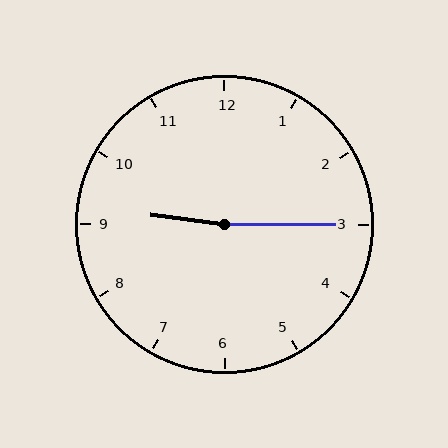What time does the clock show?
9:15.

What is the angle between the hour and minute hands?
Approximately 172 degrees.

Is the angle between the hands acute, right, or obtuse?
It is obtuse.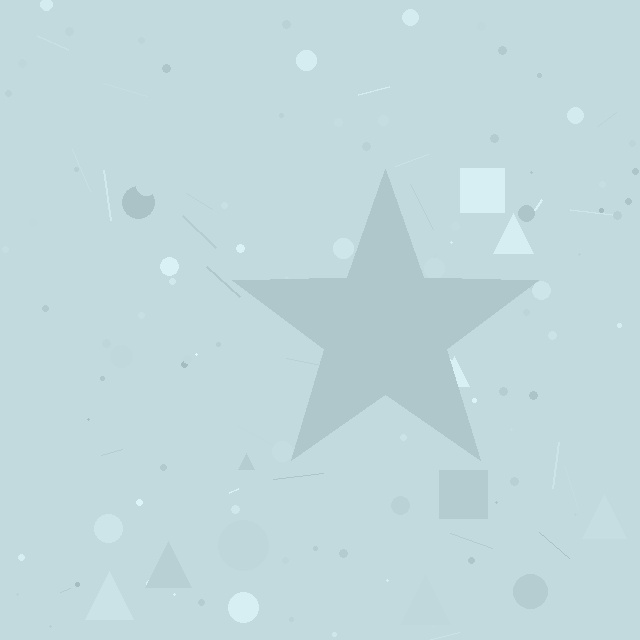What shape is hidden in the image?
A star is hidden in the image.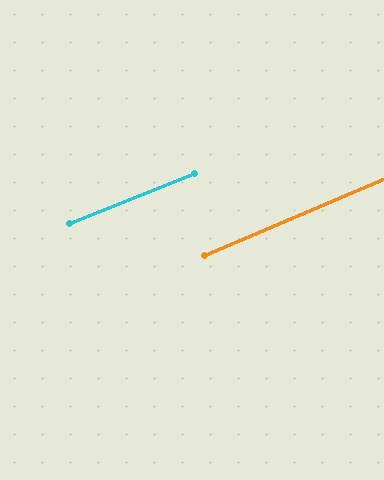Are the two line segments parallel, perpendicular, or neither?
Parallel — their directions differ by only 1.0°.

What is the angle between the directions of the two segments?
Approximately 1 degree.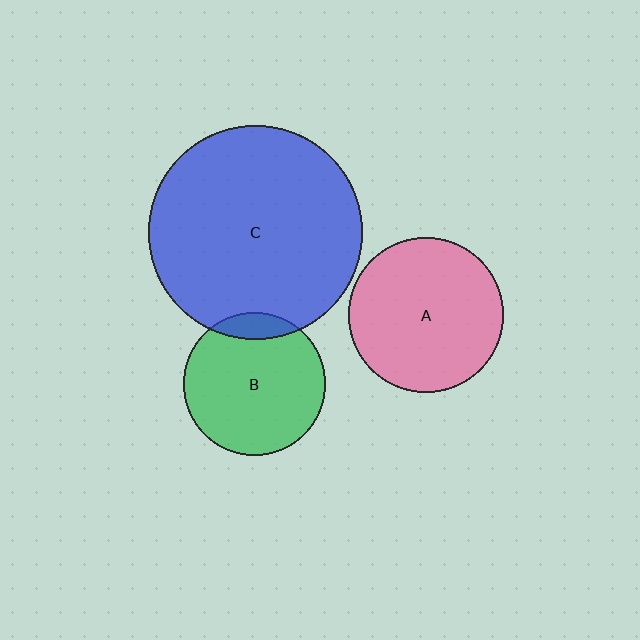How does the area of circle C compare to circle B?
Approximately 2.3 times.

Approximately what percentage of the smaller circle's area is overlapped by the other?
Approximately 10%.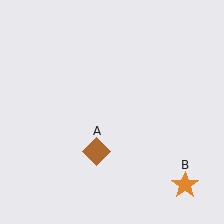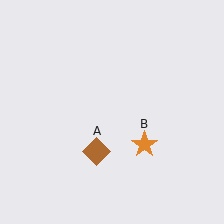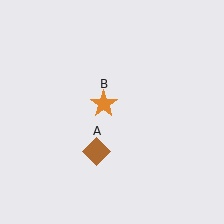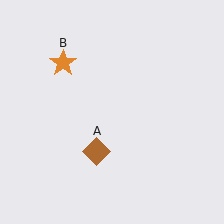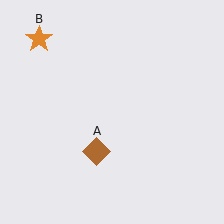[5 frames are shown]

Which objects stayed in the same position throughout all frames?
Brown diamond (object A) remained stationary.